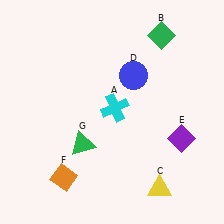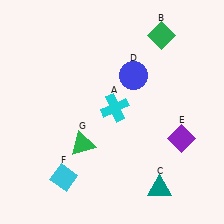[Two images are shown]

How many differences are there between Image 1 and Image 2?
There are 2 differences between the two images.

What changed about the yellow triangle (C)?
In Image 1, C is yellow. In Image 2, it changed to teal.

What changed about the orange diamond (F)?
In Image 1, F is orange. In Image 2, it changed to cyan.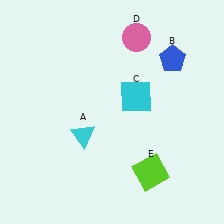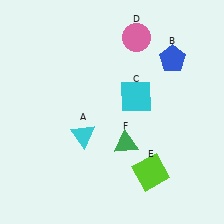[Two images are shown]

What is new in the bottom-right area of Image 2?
A green triangle (F) was added in the bottom-right area of Image 2.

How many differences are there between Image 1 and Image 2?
There is 1 difference between the two images.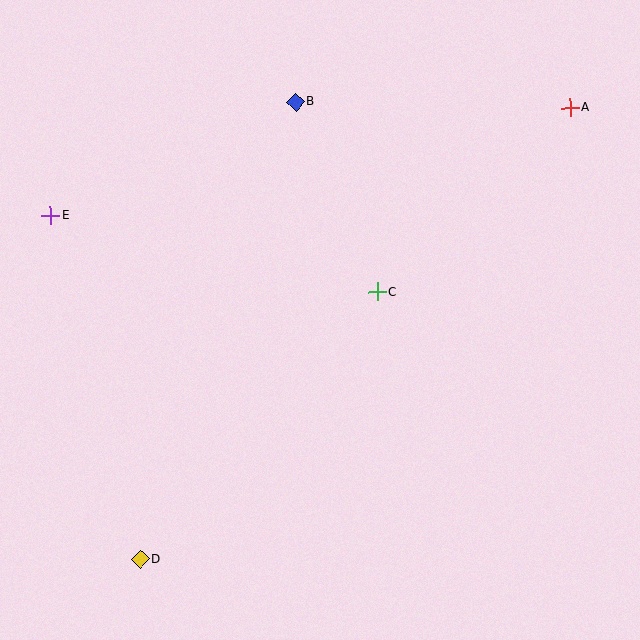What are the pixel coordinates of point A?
Point A is at (570, 108).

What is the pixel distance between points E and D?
The distance between E and D is 356 pixels.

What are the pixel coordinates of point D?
Point D is at (140, 559).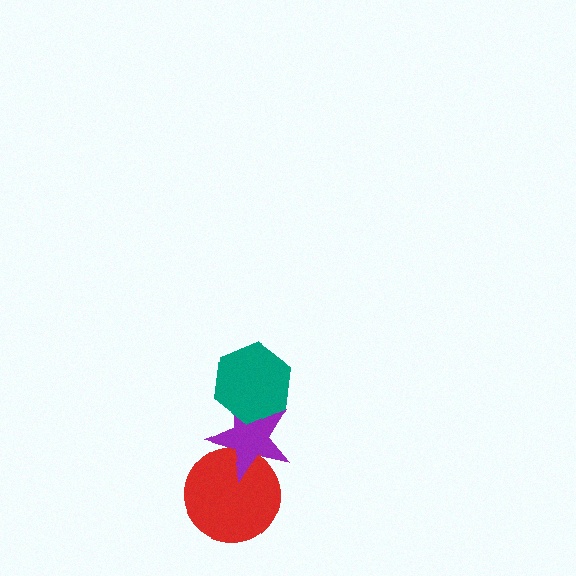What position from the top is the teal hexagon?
The teal hexagon is 1st from the top.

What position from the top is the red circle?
The red circle is 3rd from the top.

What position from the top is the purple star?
The purple star is 2nd from the top.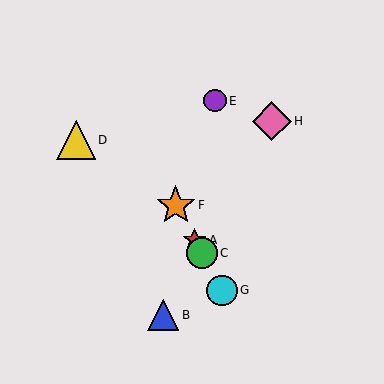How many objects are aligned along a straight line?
4 objects (A, C, F, G) are aligned along a straight line.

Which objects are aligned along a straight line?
Objects A, C, F, G are aligned along a straight line.